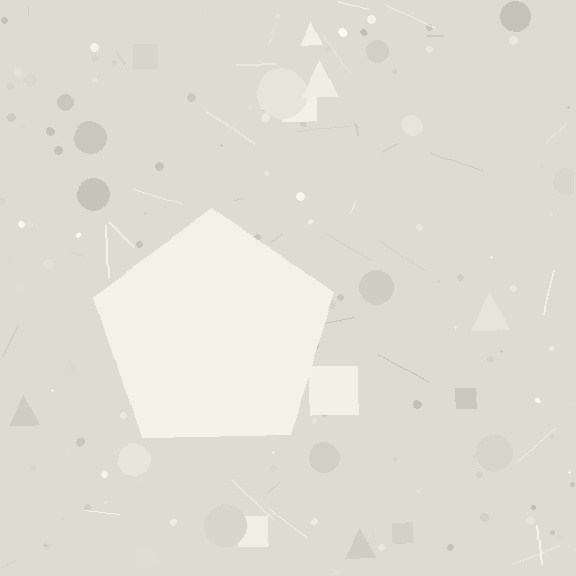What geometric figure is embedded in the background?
A pentagon is embedded in the background.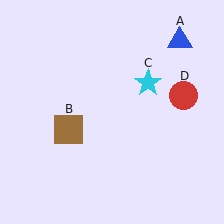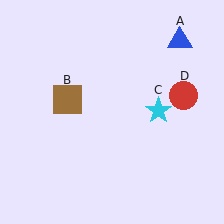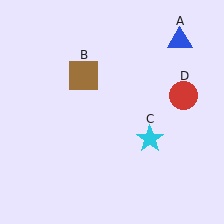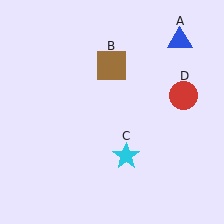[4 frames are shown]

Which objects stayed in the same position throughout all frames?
Blue triangle (object A) and red circle (object D) remained stationary.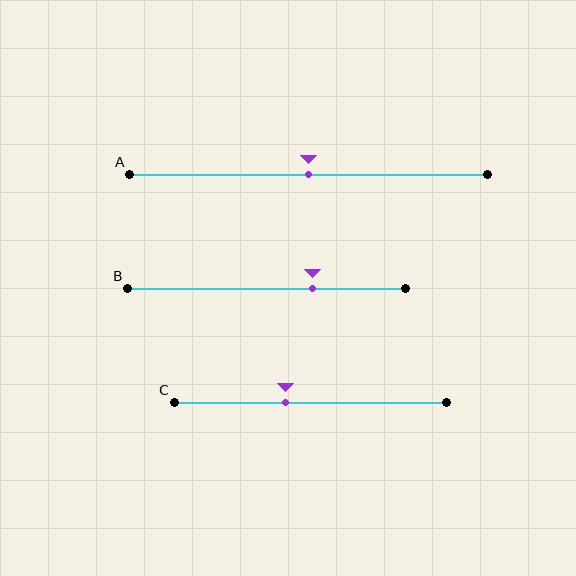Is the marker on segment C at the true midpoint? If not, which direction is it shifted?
No, the marker on segment C is shifted to the left by about 9% of the segment length.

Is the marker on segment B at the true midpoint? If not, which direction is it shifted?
No, the marker on segment B is shifted to the right by about 17% of the segment length.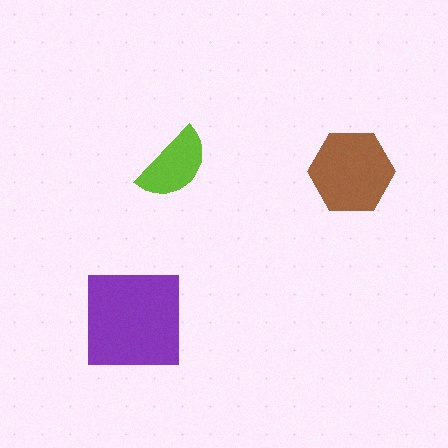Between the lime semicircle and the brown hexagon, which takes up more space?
The brown hexagon.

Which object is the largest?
The purple square.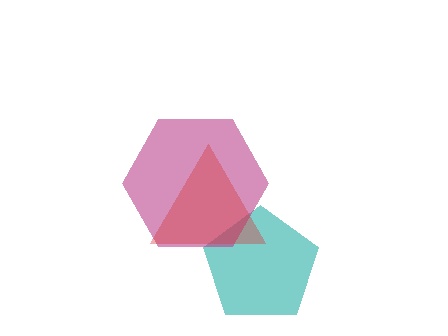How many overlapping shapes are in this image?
There are 3 overlapping shapes in the image.